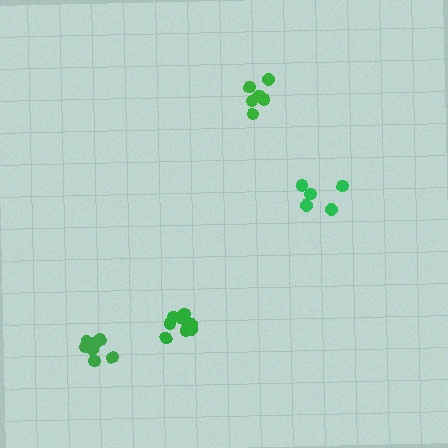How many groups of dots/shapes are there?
There are 4 groups.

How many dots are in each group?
Group 1: 7 dots, Group 2: 11 dots, Group 3: 5 dots, Group 4: 9 dots (32 total).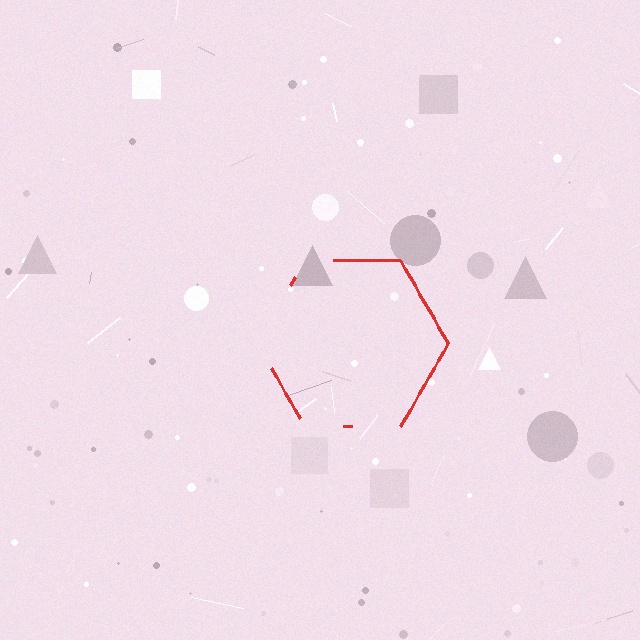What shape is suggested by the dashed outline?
The dashed outline suggests a hexagon.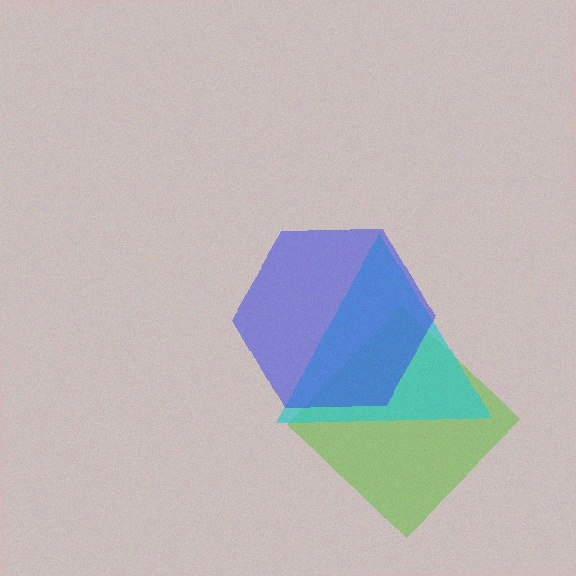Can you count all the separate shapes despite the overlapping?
Yes, there are 3 separate shapes.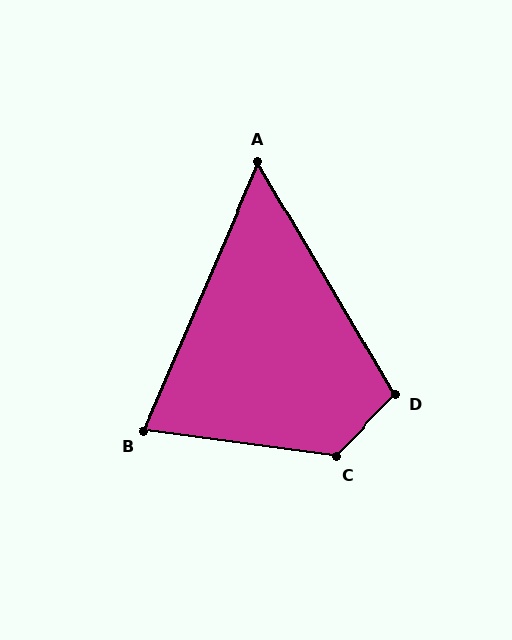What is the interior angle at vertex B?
Approximately 74 degrees (acute).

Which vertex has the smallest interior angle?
A, at approximately 54 degrees.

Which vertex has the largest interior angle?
C, at approximately 126 degrees.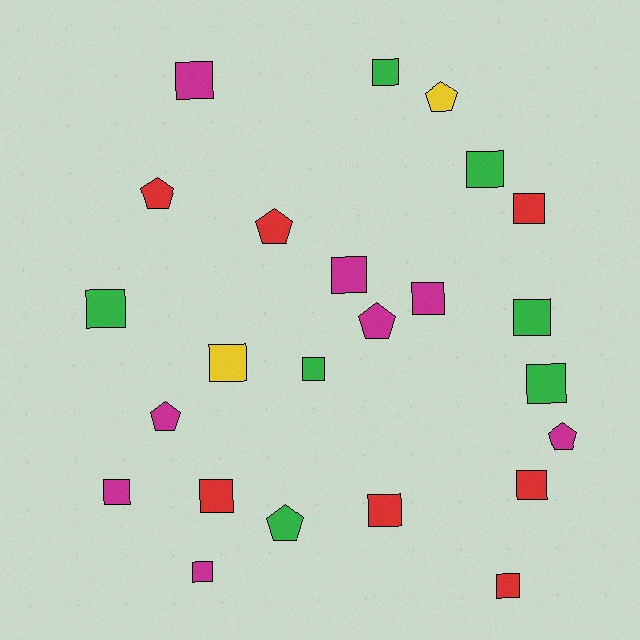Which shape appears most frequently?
Square, with 17 objects.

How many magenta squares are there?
There are 5 magenta squares.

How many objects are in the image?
There are 24 objects.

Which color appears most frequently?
Magenta, with 8 objects.